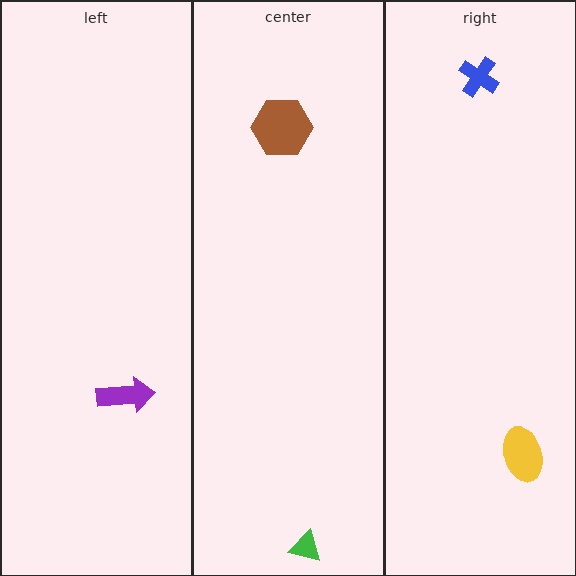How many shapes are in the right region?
2.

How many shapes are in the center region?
2.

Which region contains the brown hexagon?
The center region.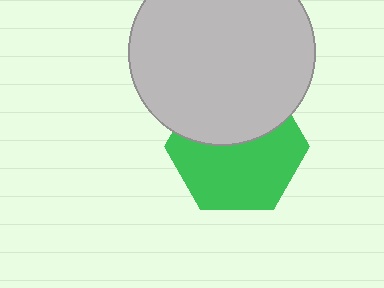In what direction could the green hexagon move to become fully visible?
The green hexagon could move down. That would shift it out from behind the light gray circle entirely.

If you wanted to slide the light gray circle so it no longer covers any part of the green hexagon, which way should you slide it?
Slide it up — that is the most direct way to separate the two shapes.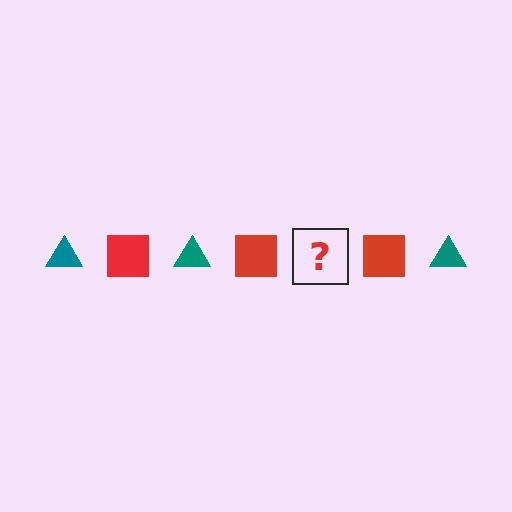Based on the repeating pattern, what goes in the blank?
The blank should be a teal triangle.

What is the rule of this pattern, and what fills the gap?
The rule is that the pattern alternates between teal triangle and red square. The gap should be filled with a teal triangle.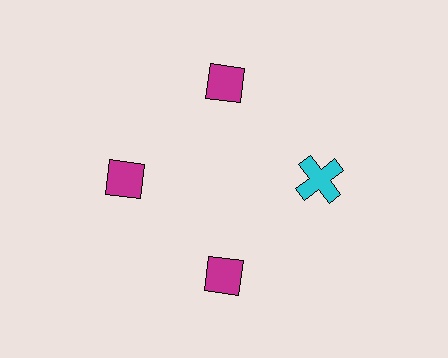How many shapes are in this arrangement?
There are 4 shapes arranged in a ring pattern.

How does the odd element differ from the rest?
It differs in both color (cyan instead of magenta) and shape (cross instead of diamond).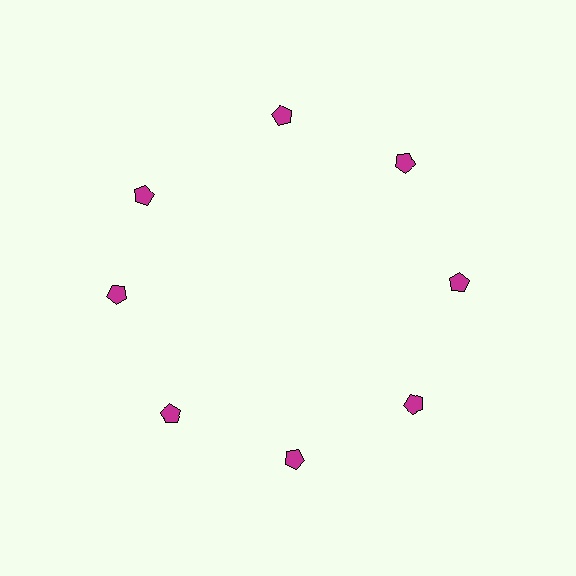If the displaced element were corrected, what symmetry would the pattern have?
It would have 8-fold rotational symmetry — the pattern would map onto itself every 45 degrees.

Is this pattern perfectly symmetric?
No. The 8 magenta pentagons are arranged in a ring, but one element near the 10 o'clock position is rotated out of alignment along the ring, breaking the 8-fold rotational symmetry.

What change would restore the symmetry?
The symmetry would be restored by rotating it back into even spacing with its neighbors so that all 8 pentagons sit at equal angles and equal distance from the center.